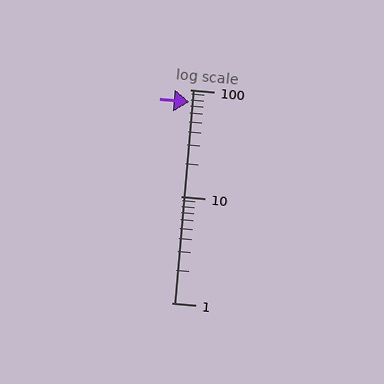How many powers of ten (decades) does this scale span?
The scale spans 2 decades, from 1 to 100.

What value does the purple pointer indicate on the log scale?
The pointer indicates approximately 76.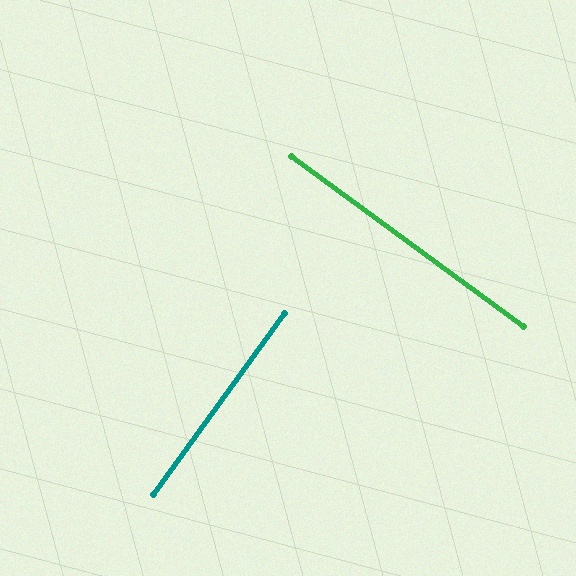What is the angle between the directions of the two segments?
Approximately 90 degrees.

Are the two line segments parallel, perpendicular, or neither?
Perpendicular — they meet at approximately 90°.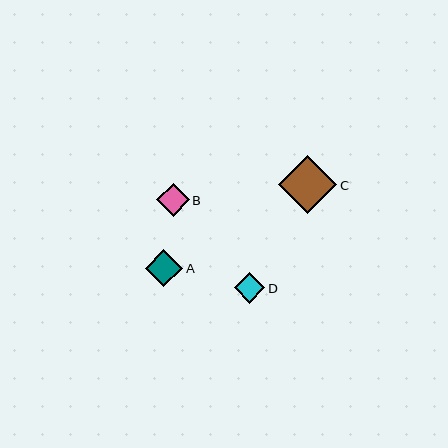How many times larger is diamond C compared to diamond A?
Diamond C is approximately 1.5 times the size of diamond A.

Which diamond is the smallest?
Diamond D is the smallest with a size of approximately 30 pixels.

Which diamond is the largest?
Diamond C is the largest with a size of approximately 58 pixels.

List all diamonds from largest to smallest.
From largest to smallest: C, A, B, D.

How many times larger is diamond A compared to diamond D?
Diamond A is approximately 1.2 times the size of diamond D.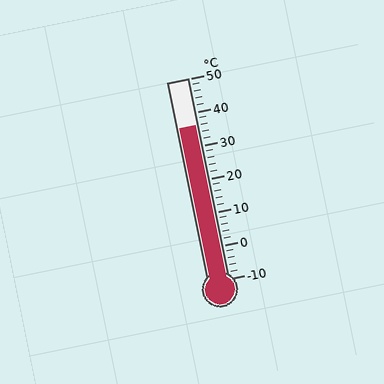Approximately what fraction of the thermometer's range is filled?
The thermometer is filled to approximately 75% of its range.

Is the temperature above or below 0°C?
The temperature is above 0°C.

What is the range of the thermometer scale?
The thermometer scale ranges from -10°C to 50°C.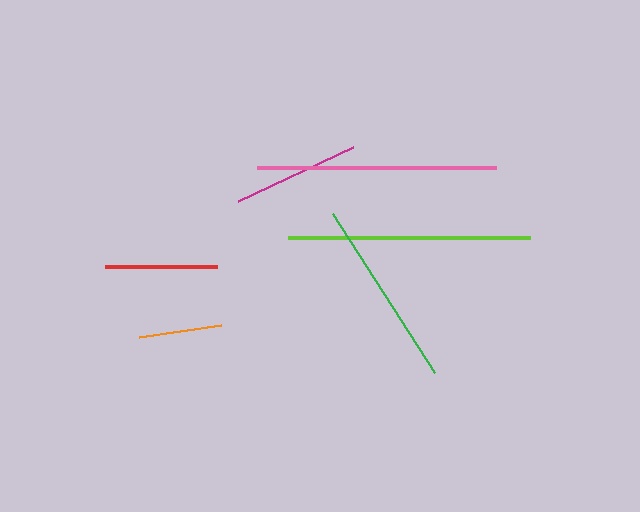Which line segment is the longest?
The lime line is the longest at approximately 243 pixels.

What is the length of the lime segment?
The lime segment is approximately 243 pixels long.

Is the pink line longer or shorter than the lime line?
The lime line is longer than the pink line.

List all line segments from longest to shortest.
From longest to shortest: lime, pink, green, magenta, red, orange.